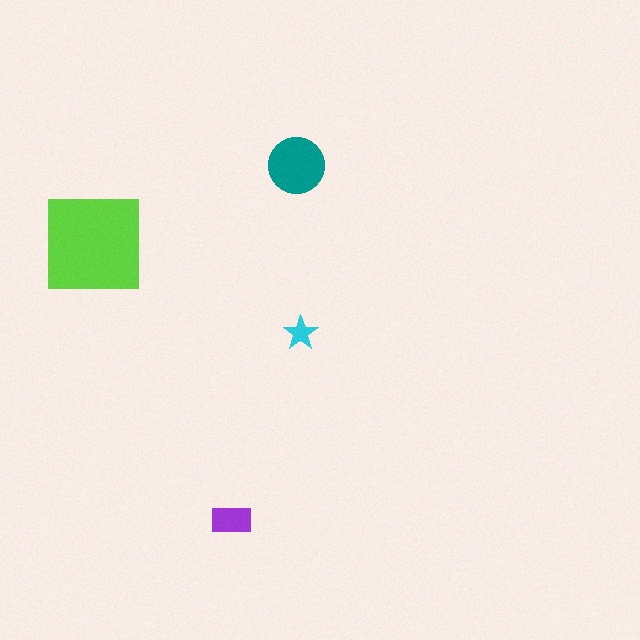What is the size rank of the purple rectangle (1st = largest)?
3rd.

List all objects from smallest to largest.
The cyan star, the purple rectangle, the teal circle, the lime square.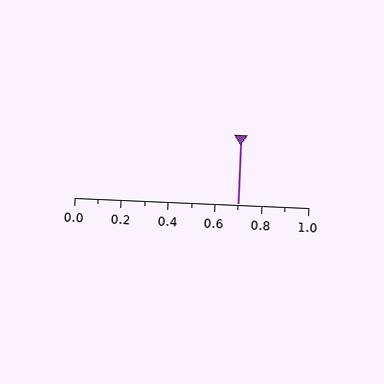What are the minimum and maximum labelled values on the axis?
The axis runs from 0.0 to 1.0.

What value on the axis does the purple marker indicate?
The marker indicates approximately 0.7.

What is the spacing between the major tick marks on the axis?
The major ticks are spaced 0.2 apart.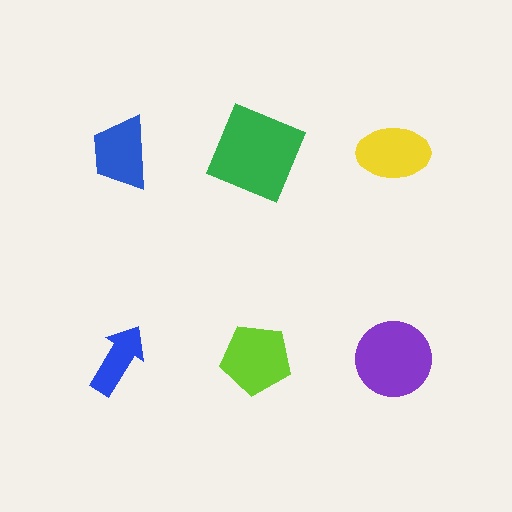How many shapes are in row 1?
3 shapes.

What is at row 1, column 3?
A yellow ellipse.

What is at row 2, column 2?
A lime pentagon.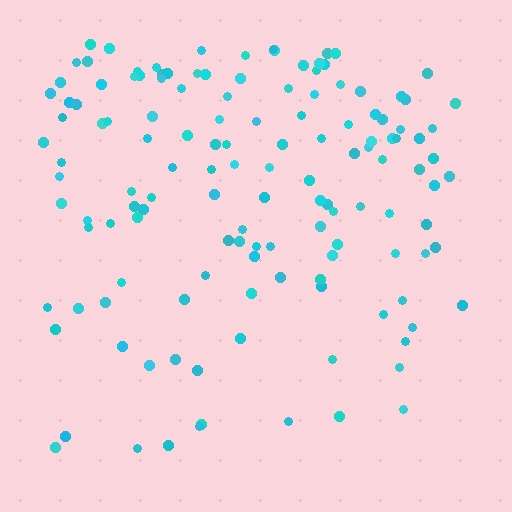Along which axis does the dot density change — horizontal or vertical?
Vertical.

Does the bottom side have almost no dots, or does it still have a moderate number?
Still a moderate number, just noticeably fewer than the top.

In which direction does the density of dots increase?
From bottom to top, with the top side densest.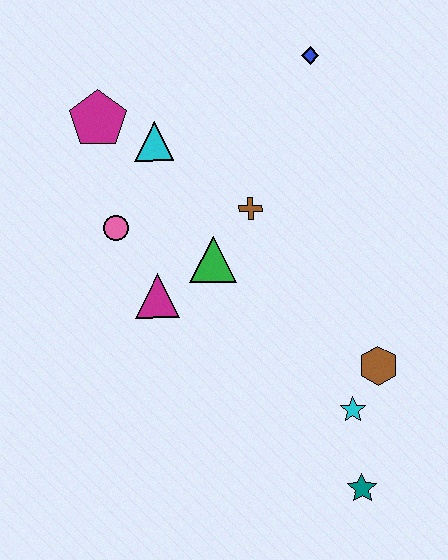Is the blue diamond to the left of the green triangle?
No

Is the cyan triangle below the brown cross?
No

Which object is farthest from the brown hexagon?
The magenta pentagon is farthest from the brown hexagon.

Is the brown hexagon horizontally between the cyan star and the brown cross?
No